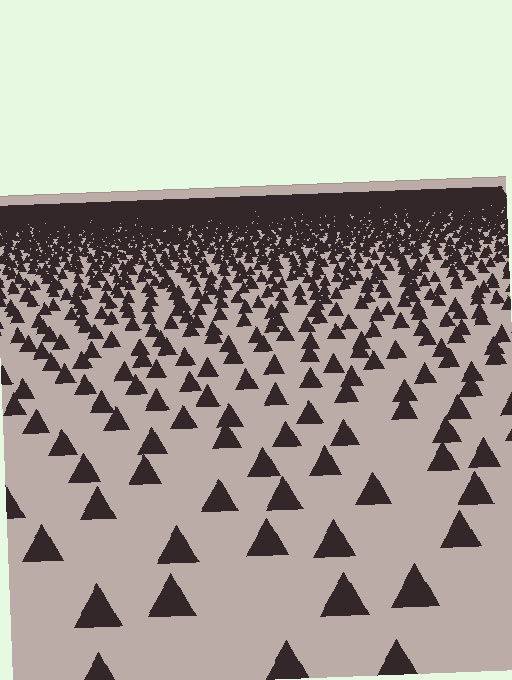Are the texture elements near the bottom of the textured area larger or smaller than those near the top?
Larger. Near the bottom, elements are closer to the viewer and appear at a bigger on-screen size.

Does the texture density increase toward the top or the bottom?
Density increases toward the top.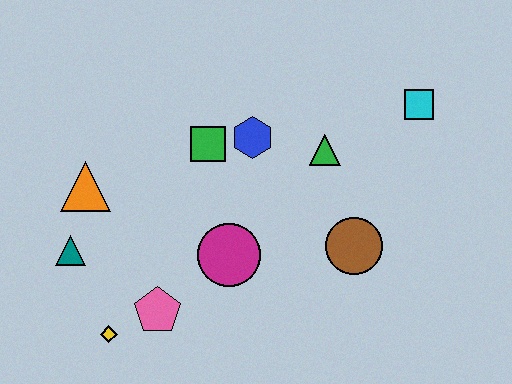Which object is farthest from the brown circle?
The teal triangle is farthest from the brown circle.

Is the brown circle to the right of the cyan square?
No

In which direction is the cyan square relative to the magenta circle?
The cyan square is to the right of the magenta circle.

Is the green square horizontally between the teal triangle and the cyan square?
Yes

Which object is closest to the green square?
The blue hexagon is closest to the green square.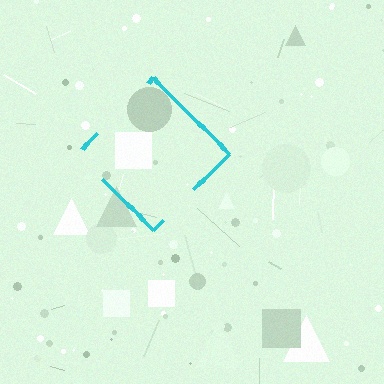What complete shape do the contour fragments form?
The contour fragments form a diamond.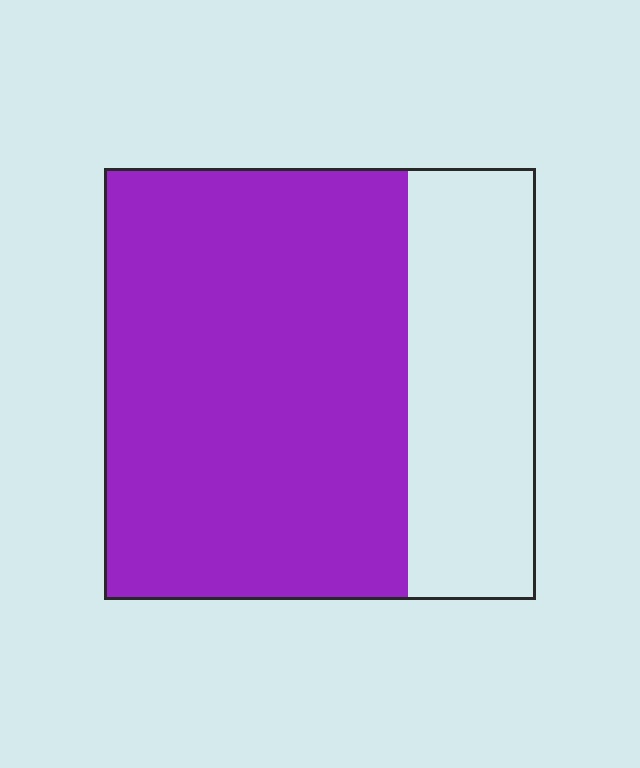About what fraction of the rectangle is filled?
About two thirds (2/3).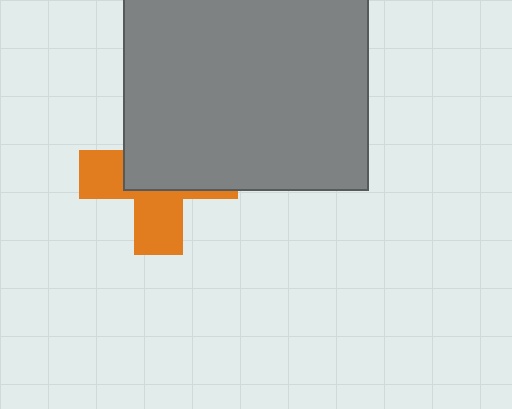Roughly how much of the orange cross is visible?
A small part of it is visible (roughly 44%).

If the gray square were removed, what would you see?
You would see the complete orange cross.